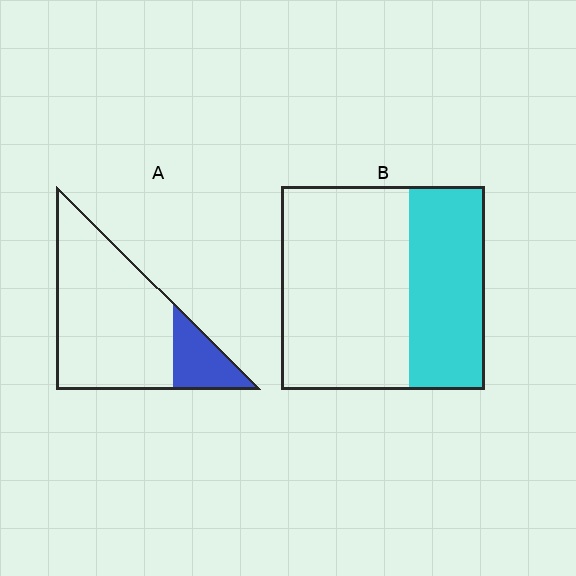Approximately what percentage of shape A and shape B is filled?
A is approximately 20% and B is approximately 35%.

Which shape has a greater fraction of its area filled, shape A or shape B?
Shape B.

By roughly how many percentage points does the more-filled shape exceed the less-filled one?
By roughly 20 percentage points (B over A).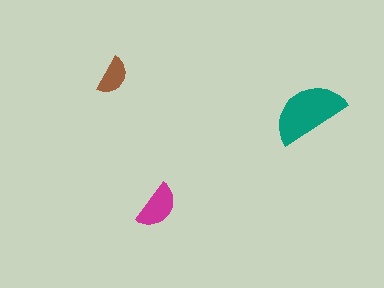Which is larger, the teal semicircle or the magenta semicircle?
The teal one.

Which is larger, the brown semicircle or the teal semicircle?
The teal one.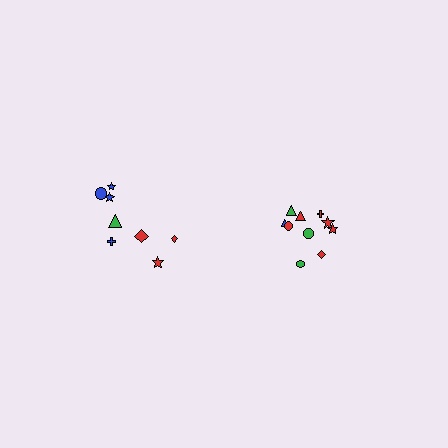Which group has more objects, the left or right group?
The right group.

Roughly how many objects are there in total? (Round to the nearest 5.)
Roughly 20 objects in total.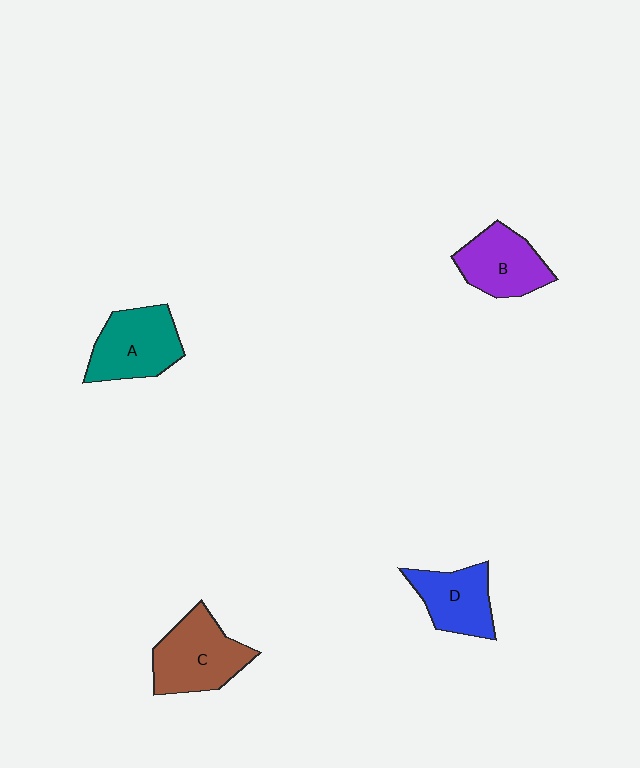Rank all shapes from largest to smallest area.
From largest to smallest: C (brown), A (teal), B (purple), D (blue).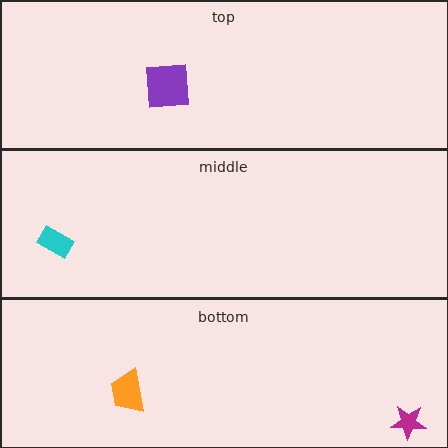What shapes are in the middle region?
The cyan rectangle.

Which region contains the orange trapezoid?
The bottom region.